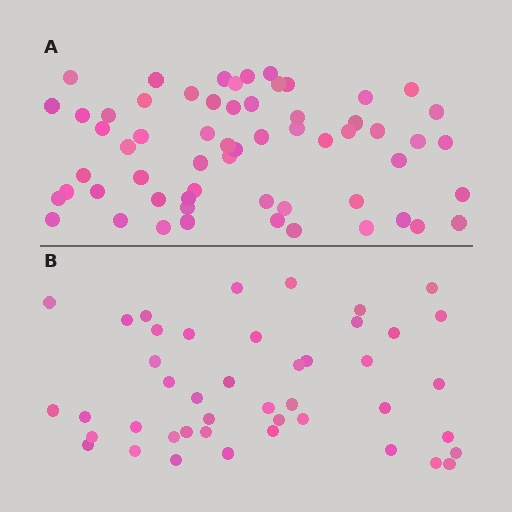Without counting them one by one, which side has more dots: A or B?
Region A (the top region) has more dots.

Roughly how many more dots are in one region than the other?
Region A has approximately 15 more dots than region B.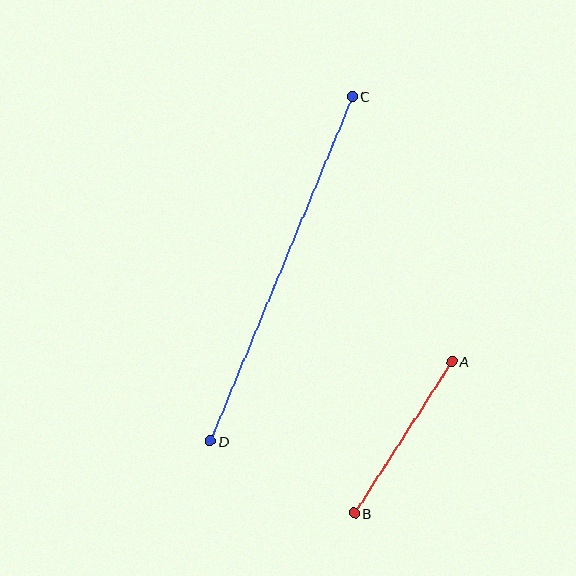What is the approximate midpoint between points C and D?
The midpoint is at approximately (281, 269) pixels.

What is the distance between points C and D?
The distance is approximately 373 pixels.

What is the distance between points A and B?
The distance is approximately 180 pixels.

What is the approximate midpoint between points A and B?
The midpoint is at approximately (403, 437) pixels.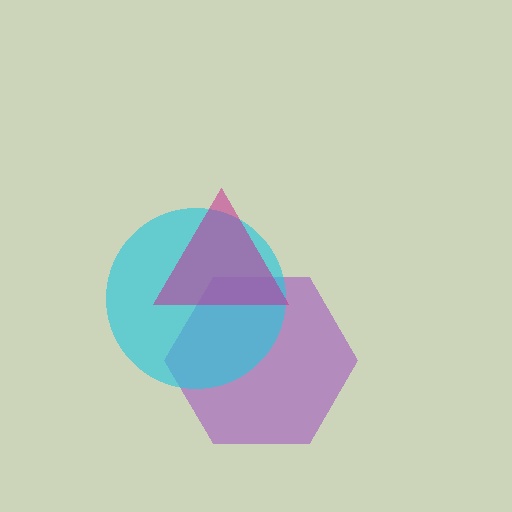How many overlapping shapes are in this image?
There are 3 overlapping shapes in the image.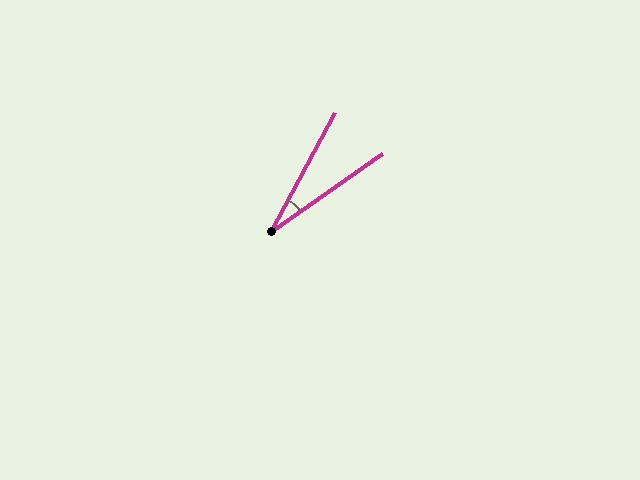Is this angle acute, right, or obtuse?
It is acute.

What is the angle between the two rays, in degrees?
Approximately 27 degrees.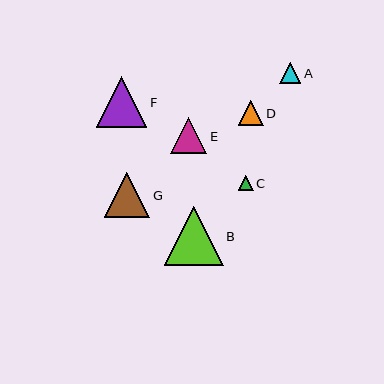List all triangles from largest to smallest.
From largest to smallest: B, F, G, E, D, A, C.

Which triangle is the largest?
Triangle B is the largest with a size of approximately 59 pixels.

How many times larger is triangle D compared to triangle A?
Triangle D is approximately 1.2 times the size of triangle A.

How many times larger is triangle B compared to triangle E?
Triangle B is approximately 1.6 times the size of triangle E.